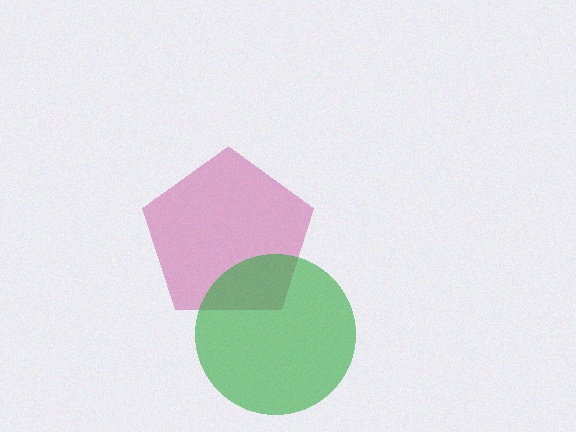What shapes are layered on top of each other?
The layered shapes are: a magenta pentagon, a green circle.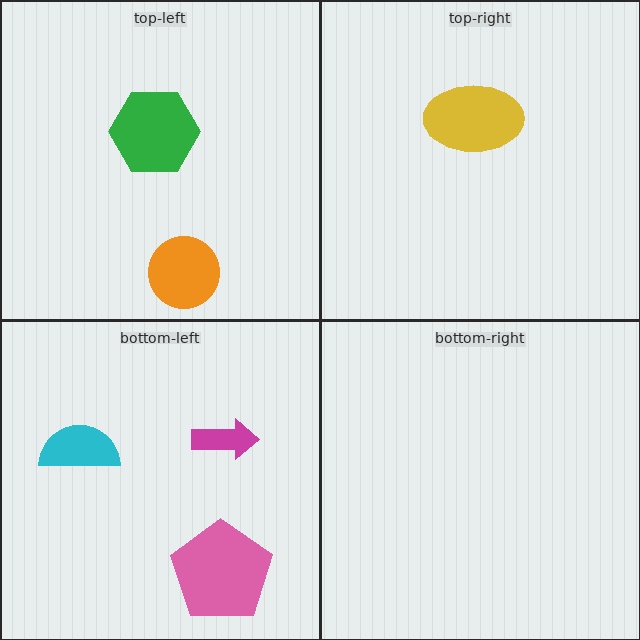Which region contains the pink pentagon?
The bottom-left region.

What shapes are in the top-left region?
The orange circle, the green hexagon.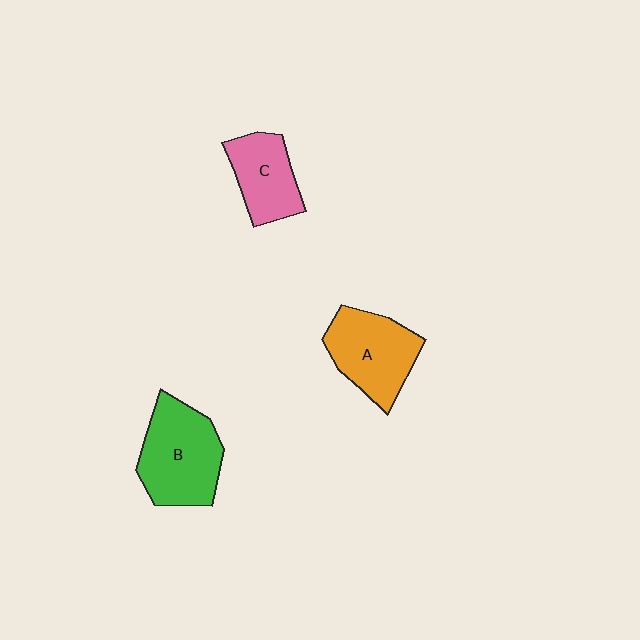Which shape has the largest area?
Shape B (green).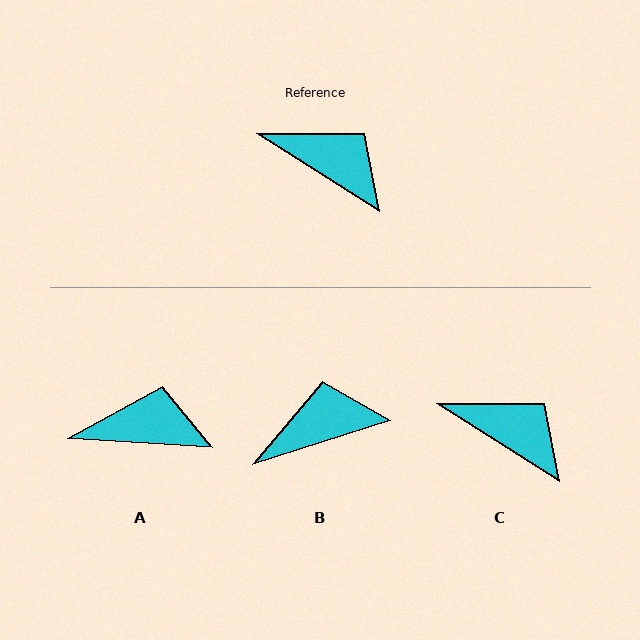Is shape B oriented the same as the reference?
No, it is off by about 50 degrees.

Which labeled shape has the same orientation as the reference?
C.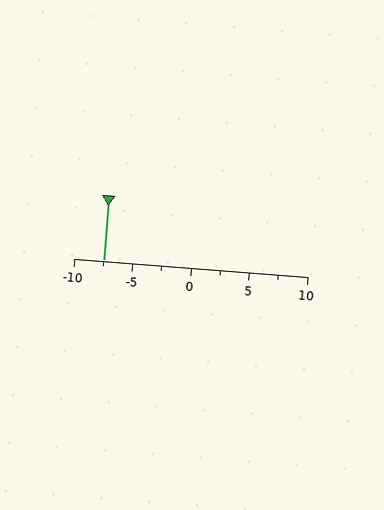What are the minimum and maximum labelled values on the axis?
The axis runs from -10 to 10.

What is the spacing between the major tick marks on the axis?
The major ticks are spaced 5 apart.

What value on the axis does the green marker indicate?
The marker indicates approximately -7.5.